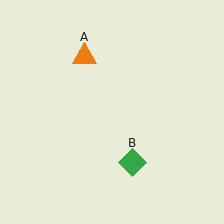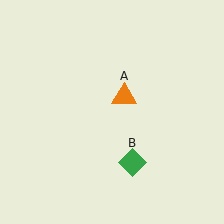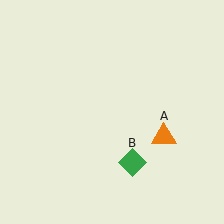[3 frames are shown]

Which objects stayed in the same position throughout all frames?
Green diamond (object B) remained stationary.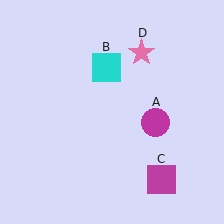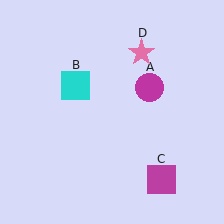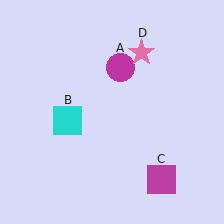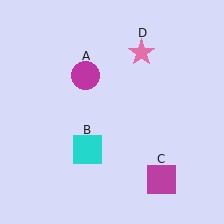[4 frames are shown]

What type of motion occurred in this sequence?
The magenta circle (object A), cyan square (object B) rotated counterclockwise around the center of the scene.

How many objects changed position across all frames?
2 objects changed position: magenta circle (object A), cyan square (object B).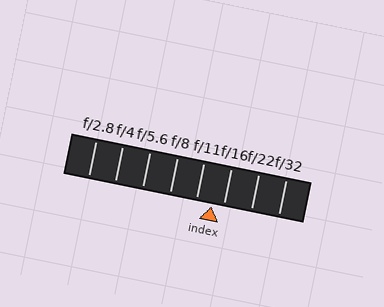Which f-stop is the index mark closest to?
The index mark is closest to f/16.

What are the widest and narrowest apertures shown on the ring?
The widest aperture shown is f/2.8 and the narrowest is f/32.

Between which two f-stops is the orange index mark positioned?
The index mark is between f/11 and f/16.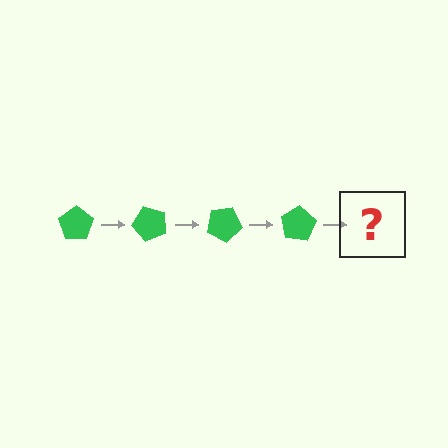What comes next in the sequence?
The next element should be a green pentagon rotated 200 degrees.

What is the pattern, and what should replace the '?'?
The pattern is that the pentagon rotates 50 degrees each step. The '?' should be a green pentagon rotated 200 degrees.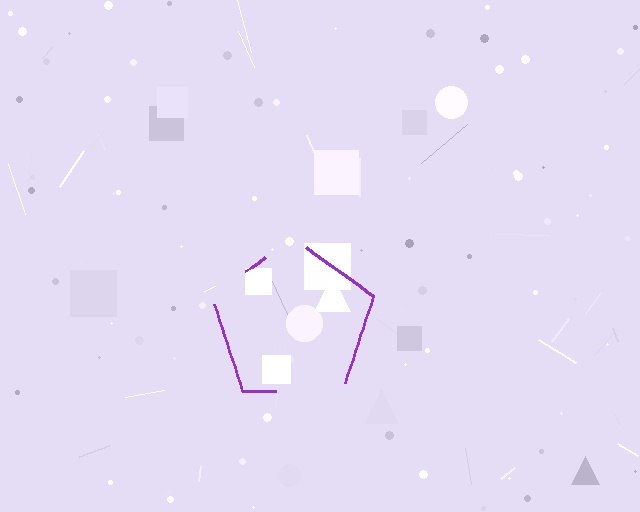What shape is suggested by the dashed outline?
The dashed outline suggests a pentagon.